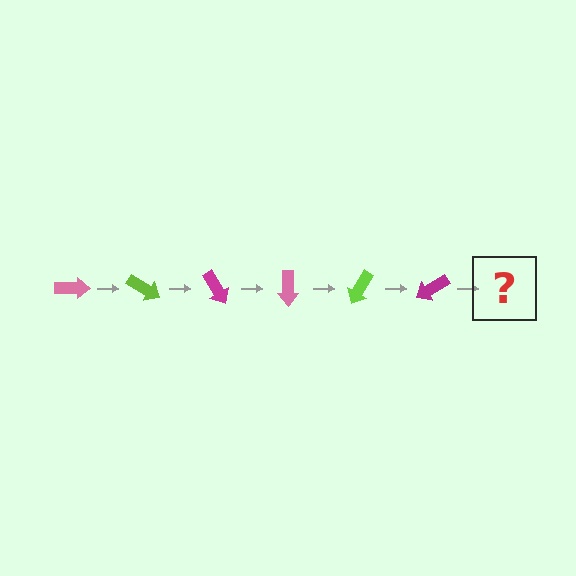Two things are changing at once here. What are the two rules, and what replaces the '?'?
The two rules are that it rotates 30 degrees each step and the color cycles through pink, lime, and magenta. The '?' should be a pink arrow, rotated 180 degrees from the start.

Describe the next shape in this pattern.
It should be a pink arrow, rotated 180 degrees from the start.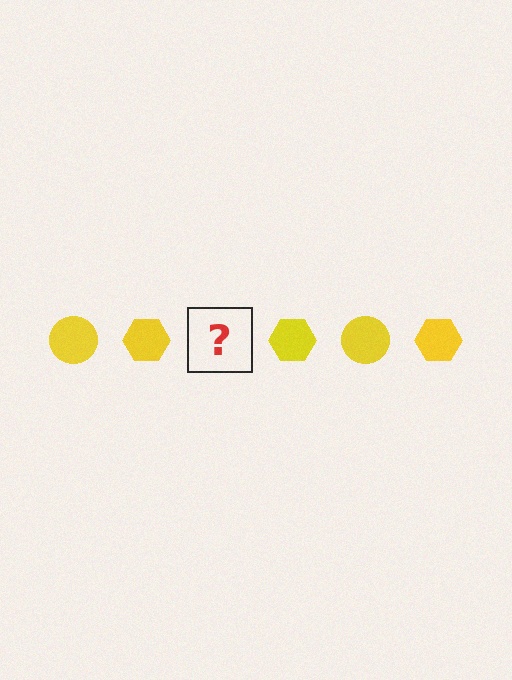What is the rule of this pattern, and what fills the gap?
The rule is that the pattern cycles through circle, hexagon shapes in yellow. The gap should be filled with a yellow circle.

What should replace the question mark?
The question mark should be replaced with a yellow circle.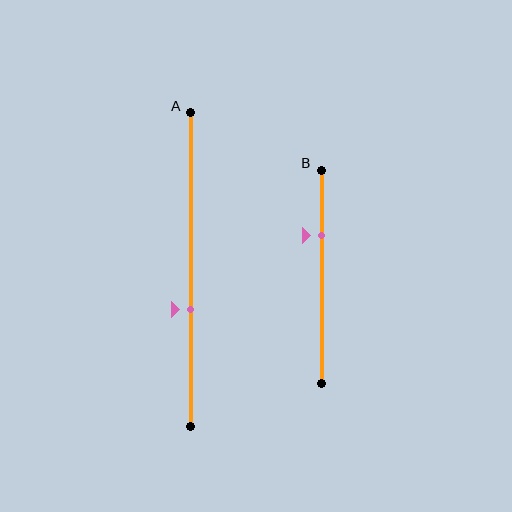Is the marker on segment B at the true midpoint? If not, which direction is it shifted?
No, the marker on segment B is shifted upward by about 19% of the segment length.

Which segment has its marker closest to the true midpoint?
Segment A has its marker closest to the true midpoint.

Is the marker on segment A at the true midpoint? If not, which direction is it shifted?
No, the marker on segment A is shifted downward by about 13% of the segment length.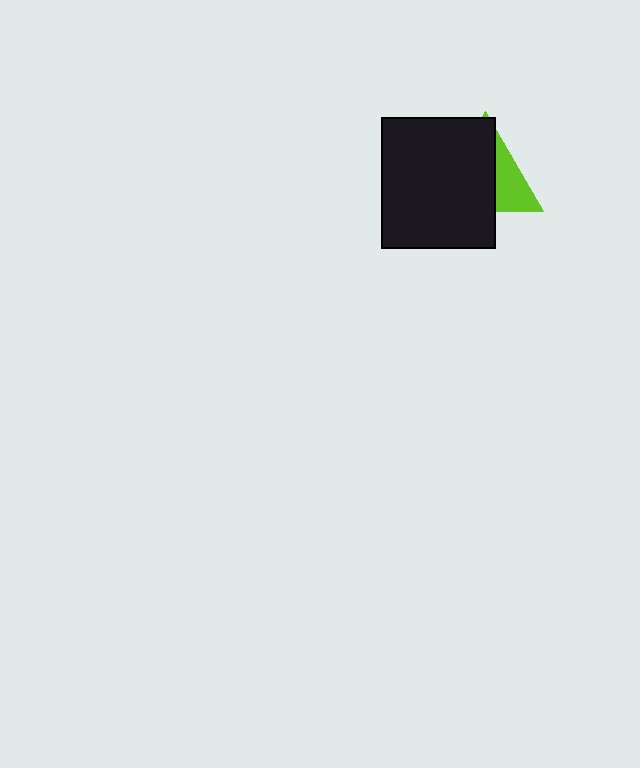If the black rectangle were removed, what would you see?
You would see the complete lime triangle.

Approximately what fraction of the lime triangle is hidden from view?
Roughly 65% of the lime triangle is hidden behind the black rectangle.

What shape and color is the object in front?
The object in front is a black rectangle.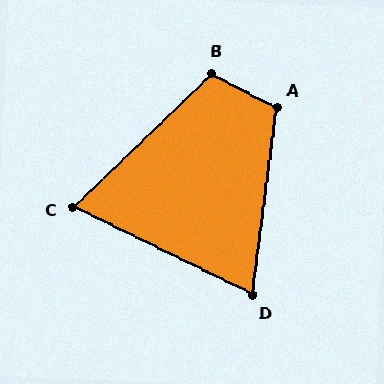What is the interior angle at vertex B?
Approximately 109 degrees (obtuse).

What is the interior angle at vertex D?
Approximately 71 degrees (acute).